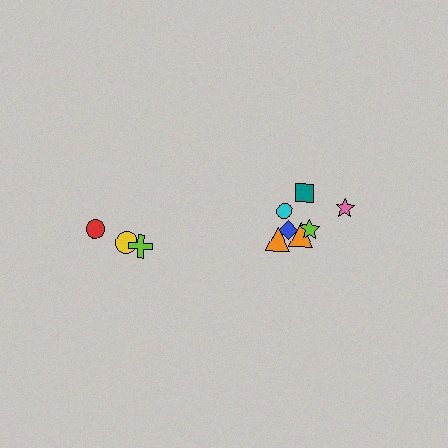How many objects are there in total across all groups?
There are 10 objects.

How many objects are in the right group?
There are 7 objects.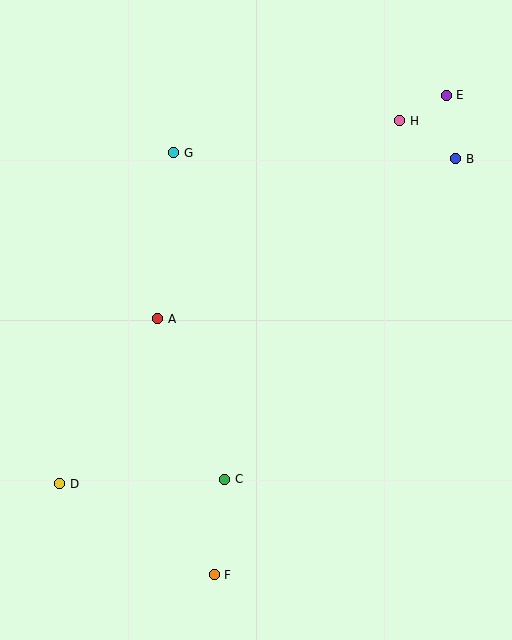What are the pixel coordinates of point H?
Point H is at (400, 121).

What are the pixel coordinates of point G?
Point G is at (174, 153).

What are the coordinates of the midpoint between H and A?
The midpoint between H and A is at (279, 220).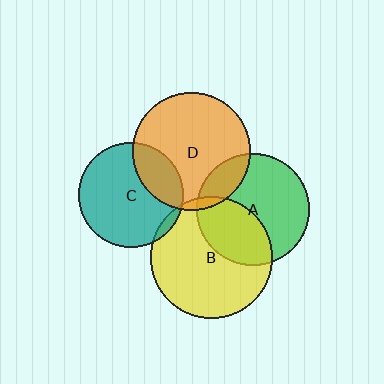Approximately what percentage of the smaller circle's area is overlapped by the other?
Approximately 15%.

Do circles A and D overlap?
Yes.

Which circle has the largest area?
Circle B (yellow).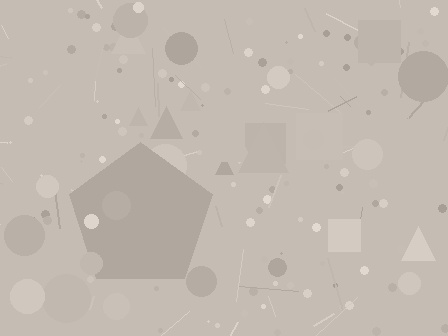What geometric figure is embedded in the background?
A pentagon is embedded in the background.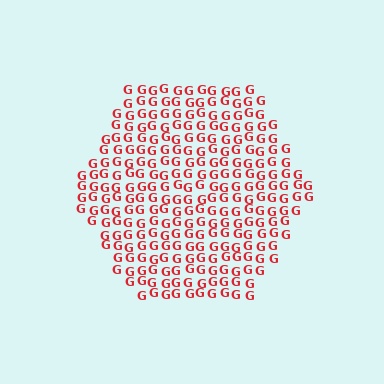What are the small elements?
The small elements are letter G's.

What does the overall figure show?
The overall figure shows a hexagon.